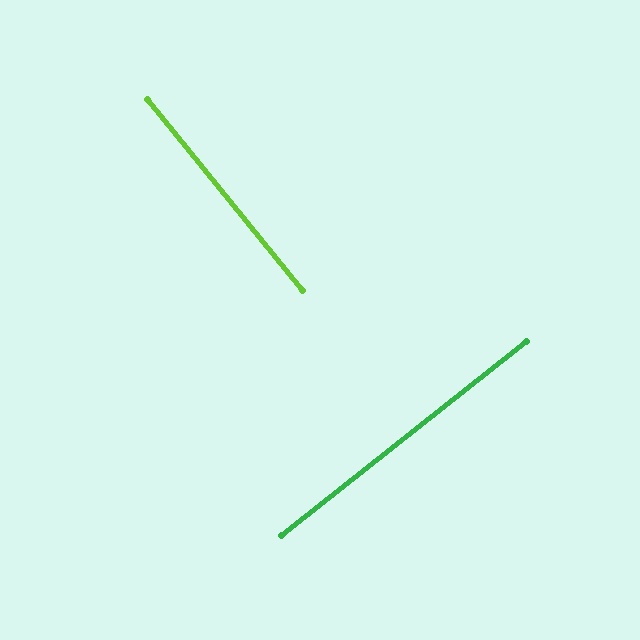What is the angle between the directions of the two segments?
Approximately 89 degrees.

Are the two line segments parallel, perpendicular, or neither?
Perpendicular — they meet at approximately 89°.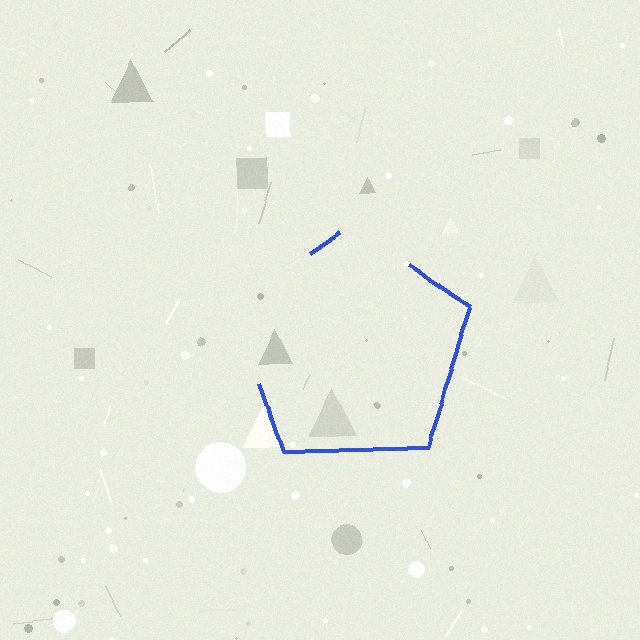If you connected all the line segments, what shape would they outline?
They would outline a pentagon.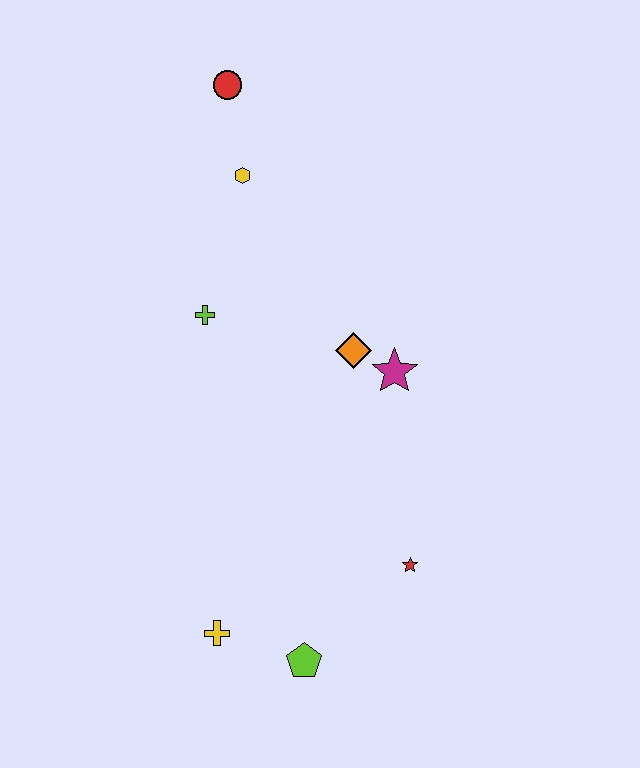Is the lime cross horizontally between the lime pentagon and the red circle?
No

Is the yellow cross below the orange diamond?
Yes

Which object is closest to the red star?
The lime pentagon is closest to the red star.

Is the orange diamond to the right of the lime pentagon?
Yes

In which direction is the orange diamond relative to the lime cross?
The orange diamond is to the right of the lime cross.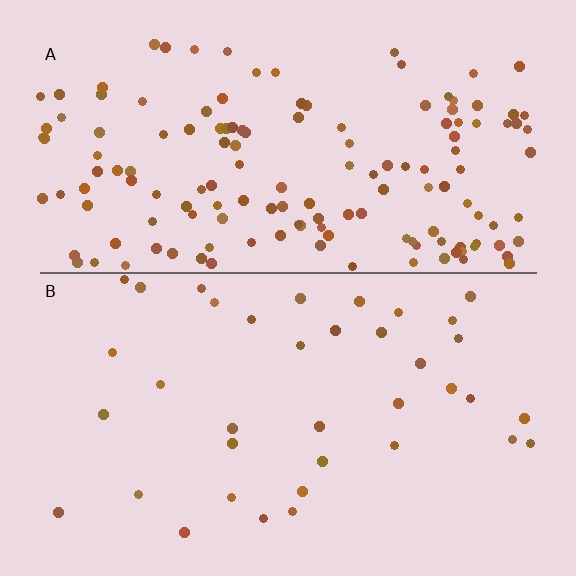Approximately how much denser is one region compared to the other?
Approximately 4.0× — region A over region B.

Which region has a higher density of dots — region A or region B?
A (the top).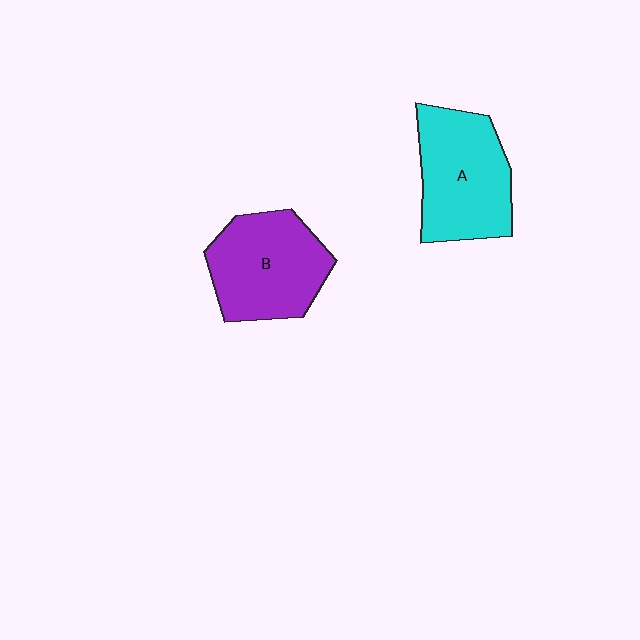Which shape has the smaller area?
Shape B (purple).